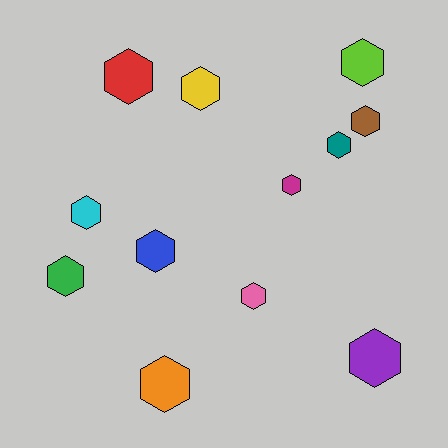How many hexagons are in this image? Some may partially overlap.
There are 12 hexagons.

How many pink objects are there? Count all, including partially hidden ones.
There is 1 pink object.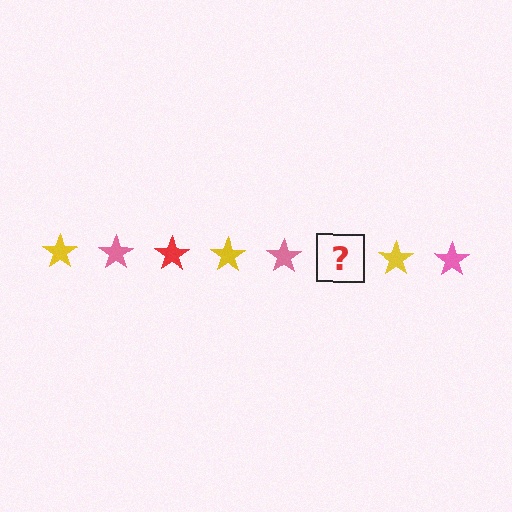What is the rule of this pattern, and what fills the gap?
The rule is that the pattern cycles through yellow, pink, red stars. The gap should be filled with a red star.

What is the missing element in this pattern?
The missing element is a red star.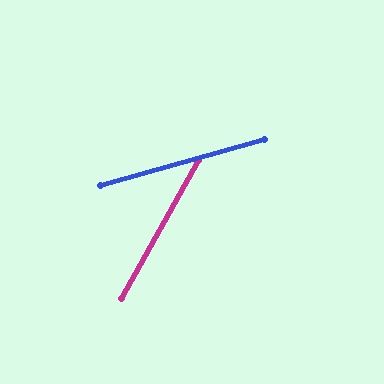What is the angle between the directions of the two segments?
Approximately 45 degrees.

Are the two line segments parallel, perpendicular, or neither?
Neither parallel nor perpendicular — they differ by about 45°.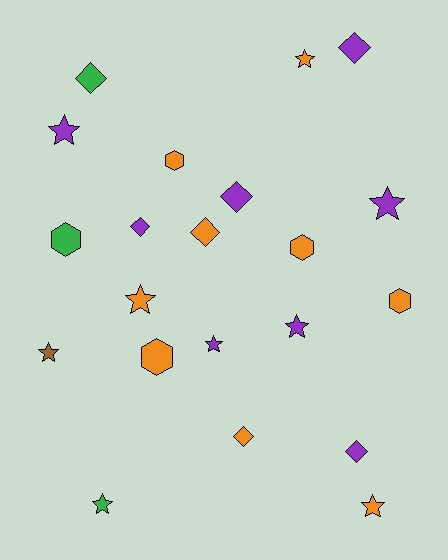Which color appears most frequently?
Orange, with 9 objects.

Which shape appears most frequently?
Star, with 9 objects.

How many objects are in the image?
There are 21 objects.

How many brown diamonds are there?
There are no brown diamonds.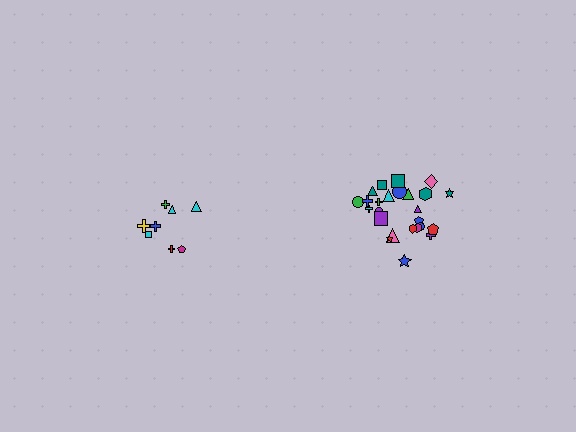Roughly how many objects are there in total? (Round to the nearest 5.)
Roughly 35 objects in total.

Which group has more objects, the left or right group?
The right group.